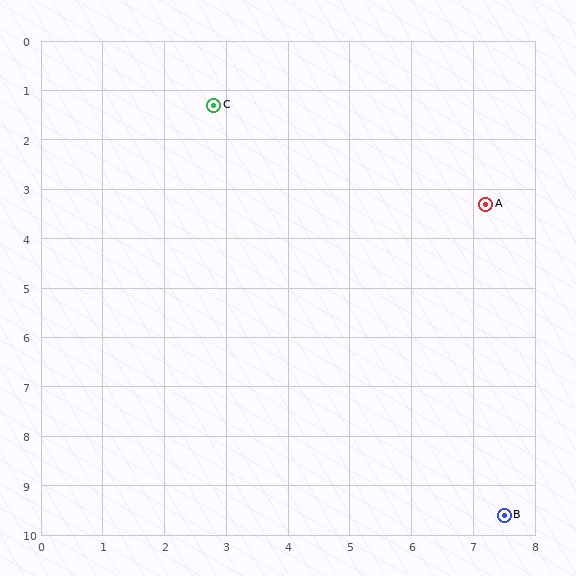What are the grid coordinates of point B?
Point B is at approximately (7.5, 9.6).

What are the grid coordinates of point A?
Point A is at approximately (7.2, 3.3).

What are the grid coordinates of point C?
Point C is at approximately (2.8, 1.3).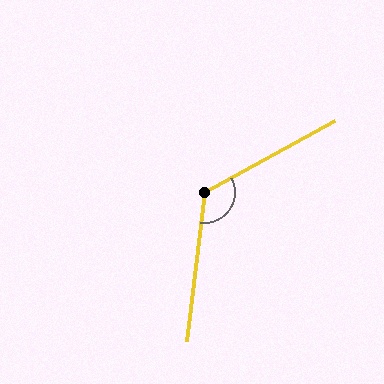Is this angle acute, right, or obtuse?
It is obtuse.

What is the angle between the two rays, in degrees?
Approximately 125 degrees.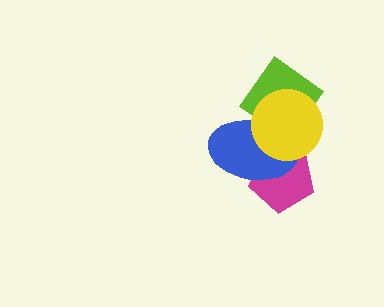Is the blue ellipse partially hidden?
Yes, it is partially covered by another shape.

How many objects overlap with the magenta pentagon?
2 objects overlap with the magenta pentagon.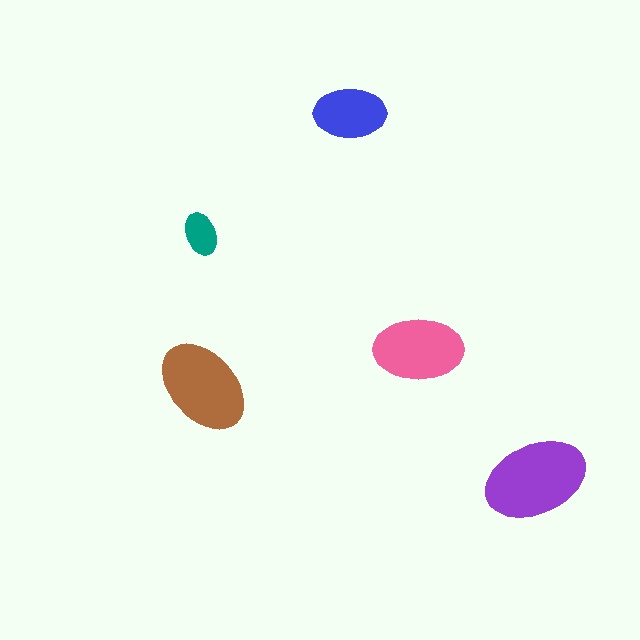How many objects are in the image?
There are 5 objects in the image.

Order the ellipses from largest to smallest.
the purple one, the brown one, the pink one, the blue one, the teal one.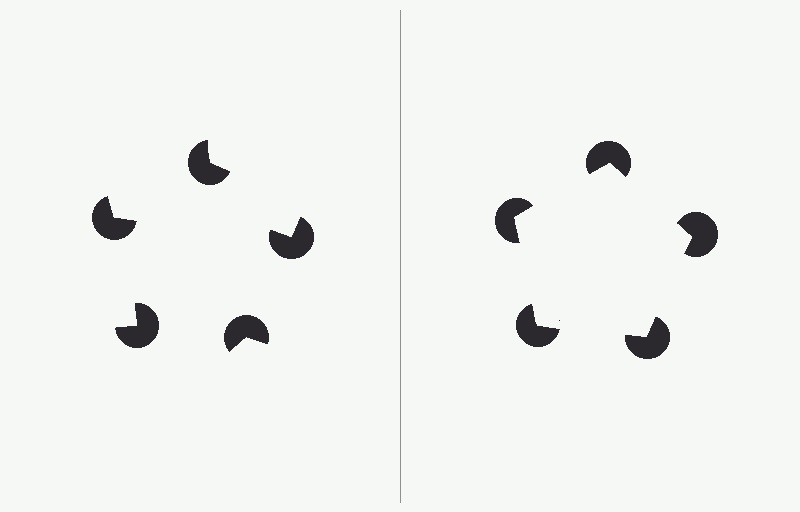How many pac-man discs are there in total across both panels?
10 — 5 on each side.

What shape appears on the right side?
An illusory pentagon.